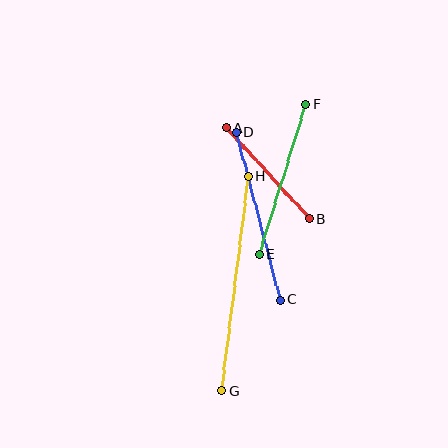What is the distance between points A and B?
The distance is approximately 123 pixels.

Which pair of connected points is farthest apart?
Points G and H are farthest apart.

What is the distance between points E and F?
The distance is approximately 157 pixels.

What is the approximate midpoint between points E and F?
The midpoint is at approximately (282, 179) pixels.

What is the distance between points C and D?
The distance is approximately 173 pixels.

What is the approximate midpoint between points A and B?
The midpoint is at approximately (268, 173) pixels.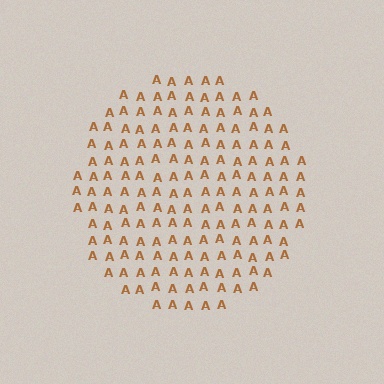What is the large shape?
The large shape is a circle.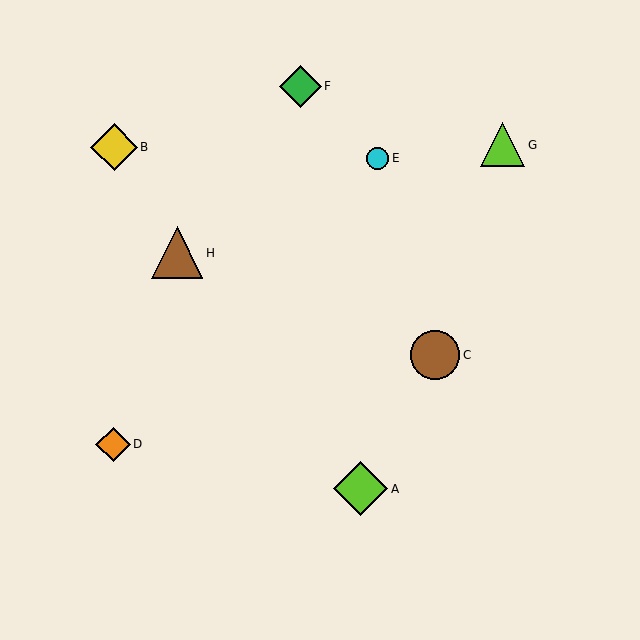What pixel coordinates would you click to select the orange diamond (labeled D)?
Click at (113, 444) to select the orange diamond D.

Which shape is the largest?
The lime diamond (labeled A) is the largest.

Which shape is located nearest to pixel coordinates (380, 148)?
The cyan circle (labeled E) at (378, 158) is nearest to that location.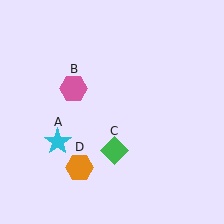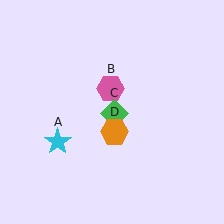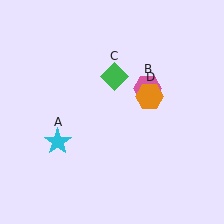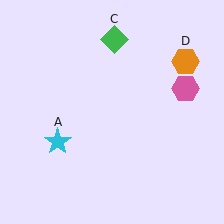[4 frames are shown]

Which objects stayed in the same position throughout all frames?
Cyan star (object A) remained stationary.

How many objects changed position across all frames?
3 objects changed position: pink hexagon (object B), green diamond (object C), orange hexagon (object D).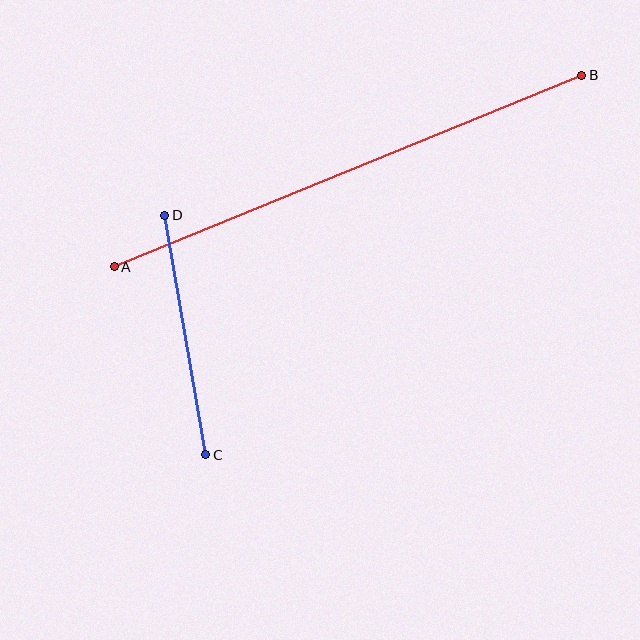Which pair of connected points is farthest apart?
Points A and B are farthest apart.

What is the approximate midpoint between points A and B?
The midpoint is at approximately (348, 171) pixels.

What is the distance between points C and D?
The distance is approximately 243 pixels.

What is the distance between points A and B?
The distance is approximately 505 pixels.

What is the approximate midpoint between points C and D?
The midpoint is at approximately (185, 335) pixels.